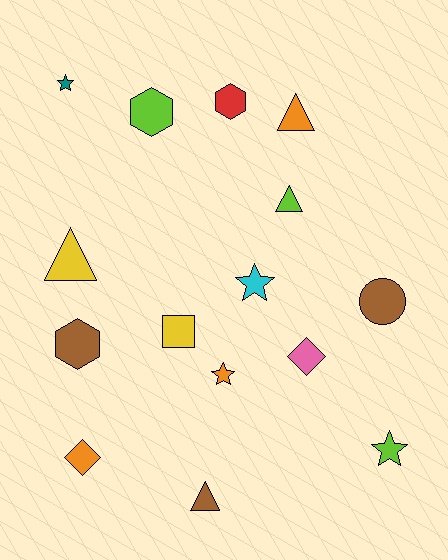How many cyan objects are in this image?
There is 1 cyan object.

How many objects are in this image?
There are 15 objects.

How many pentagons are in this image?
There are no pentagons.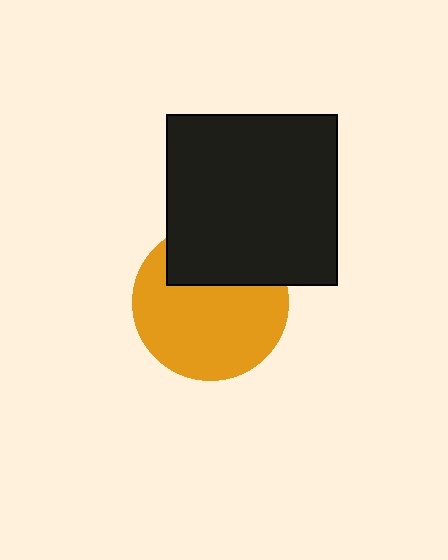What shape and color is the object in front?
The object in front is a black square.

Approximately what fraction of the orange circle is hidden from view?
Roughly 31% of the orange circle is hidden behind the black square.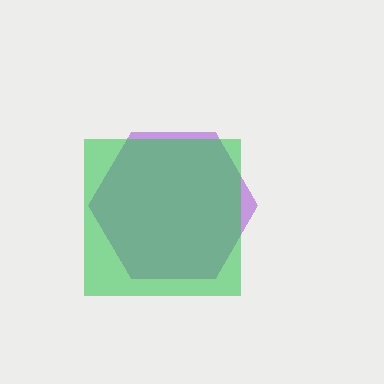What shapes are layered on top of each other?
The layered shapes are: a purple hexagon, a green square.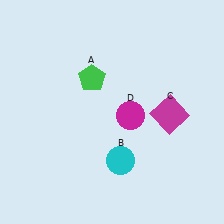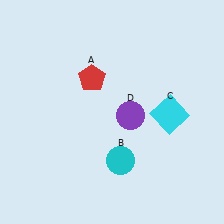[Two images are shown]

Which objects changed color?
A changed from green to red. C changed from magenta to cyan. D changed from magenta to purple.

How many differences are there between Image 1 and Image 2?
There are 3 differences between the two images.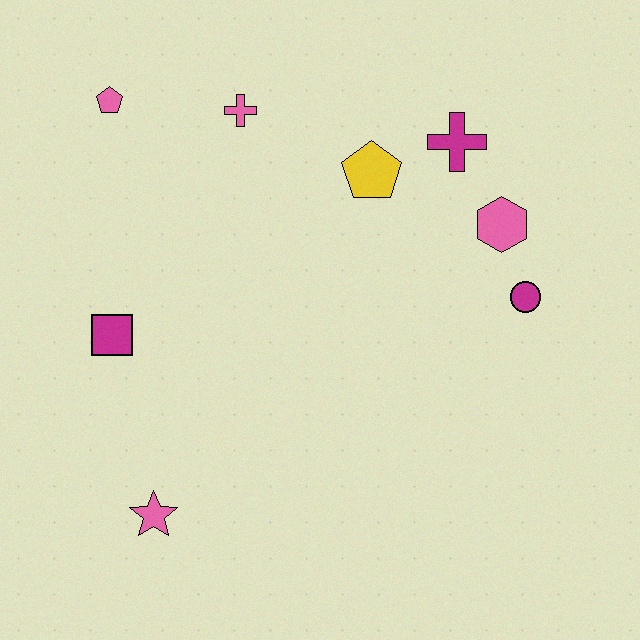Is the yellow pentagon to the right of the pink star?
Yes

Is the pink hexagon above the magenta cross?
No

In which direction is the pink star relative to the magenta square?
The pink star is below the magenta square.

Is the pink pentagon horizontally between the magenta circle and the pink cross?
No